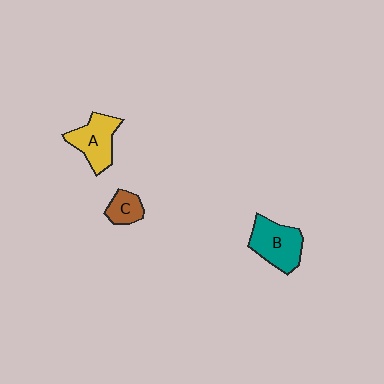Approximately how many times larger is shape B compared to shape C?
Approximately 2.0 times.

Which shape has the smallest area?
Shape C (brown).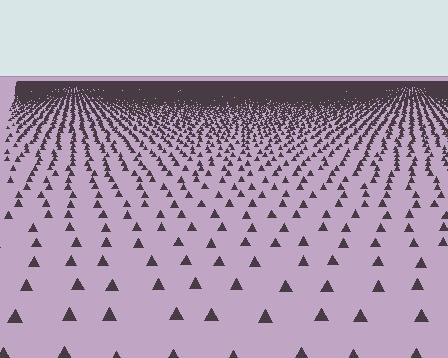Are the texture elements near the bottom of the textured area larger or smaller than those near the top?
Larger. Near the bottom, elements are closer to the viewer and appear at a bigger on-screen size.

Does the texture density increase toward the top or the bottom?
Density increases toward the top.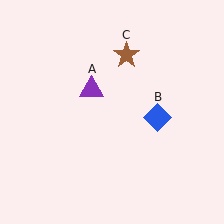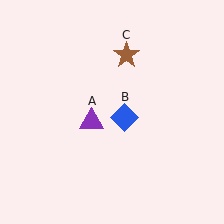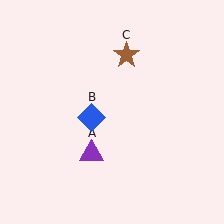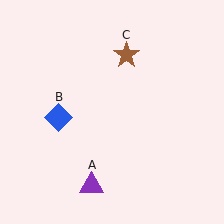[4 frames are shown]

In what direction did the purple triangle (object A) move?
The purple triangle (object A) moved down.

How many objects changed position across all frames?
2 objects changed position: purple triangle (object A), blue diamond (object B).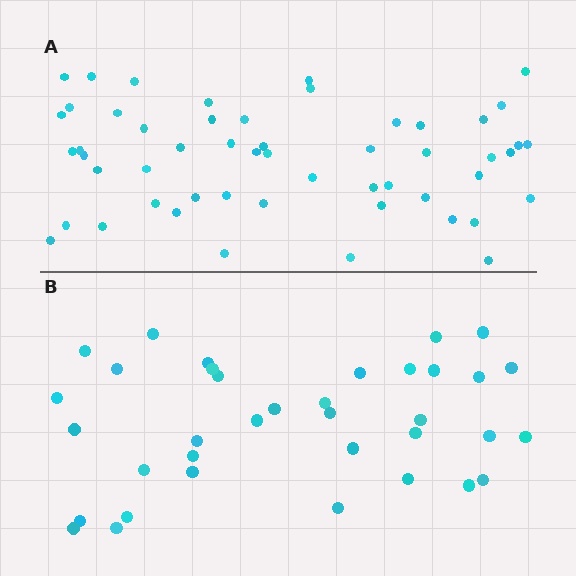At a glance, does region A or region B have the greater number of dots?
Region A (the top region) has more dots.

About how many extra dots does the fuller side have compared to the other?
Region A has approximately 15 more dots than region B.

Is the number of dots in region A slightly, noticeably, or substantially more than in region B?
Region A has substantially more. The ratio is roughly 1.5 to 1.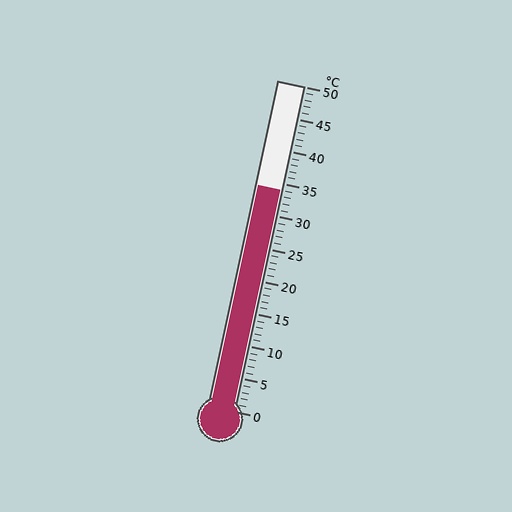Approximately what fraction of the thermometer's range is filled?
The thermometer is filled to approximately 70% of its range.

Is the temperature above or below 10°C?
The temperature is above 10°C.